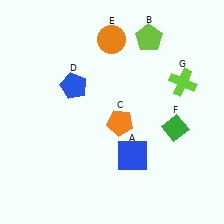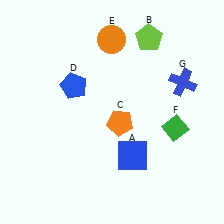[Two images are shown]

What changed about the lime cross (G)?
In Image 1, G is lime. In Image 2, it changed to blue.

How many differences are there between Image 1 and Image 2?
There is 1 difference between the two images.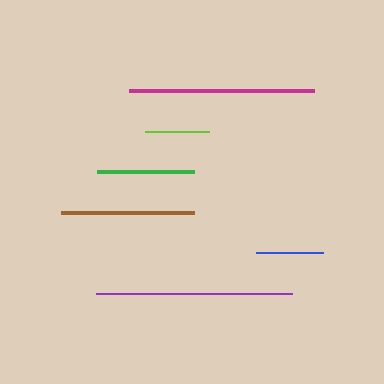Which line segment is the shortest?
The lime line is the shortest at approximately 64 pixels.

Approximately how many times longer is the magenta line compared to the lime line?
The magenta line is approximately 2.9 times the length of the lime line.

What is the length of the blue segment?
The blue segment is approximately 66 pixels long.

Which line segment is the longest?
The purple line is the longest at approximately 196 pixels.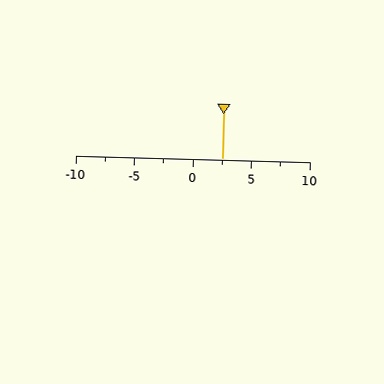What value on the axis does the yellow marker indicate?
The marker indicates approximately 2.5.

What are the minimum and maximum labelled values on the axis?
The axis runs from -10 to 10.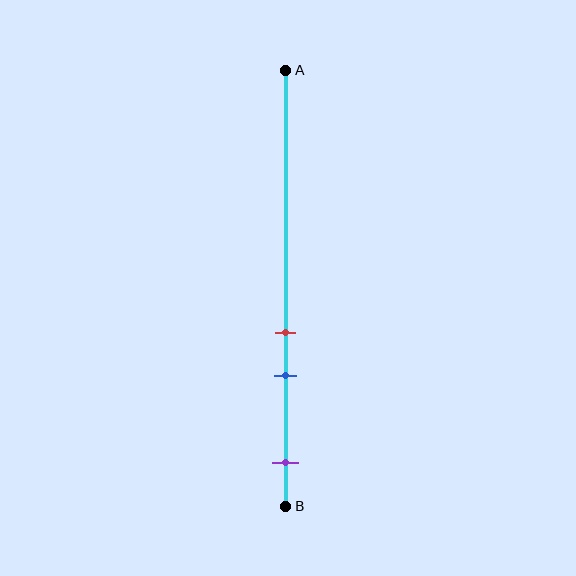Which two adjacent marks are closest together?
The red and blue marks are the closest adjacent pair.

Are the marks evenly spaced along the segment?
No, the marks are not evenly spaced.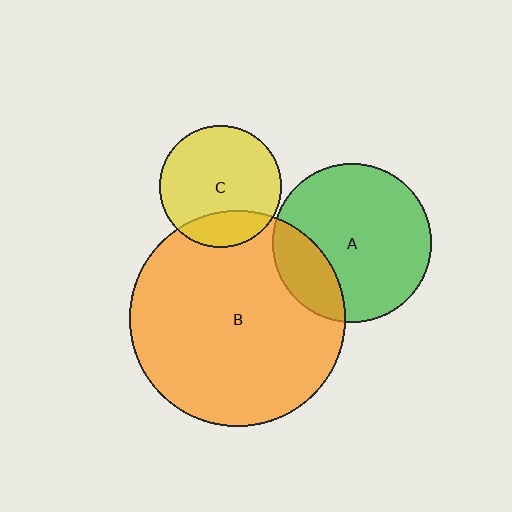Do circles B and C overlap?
Yes.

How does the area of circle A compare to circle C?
Approximately 1.7 times.